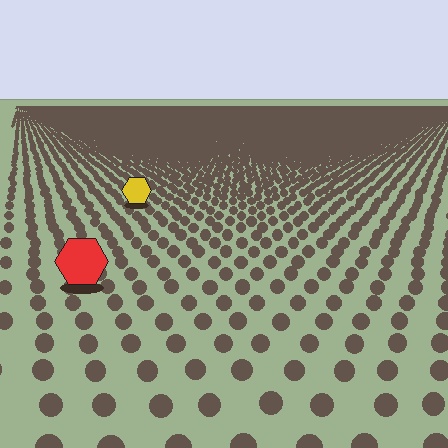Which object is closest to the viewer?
The red hexagon is closest. The texture marks near it are larger and more spread out.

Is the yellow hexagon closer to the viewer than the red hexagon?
No. The red hexagon is closer — you can tell from the texture gradient: the ground texture is coarser near it.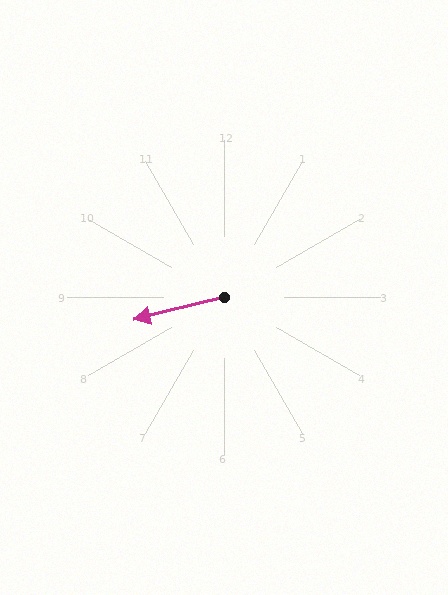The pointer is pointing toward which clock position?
Roughly 9 o'clock.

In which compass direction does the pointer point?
West.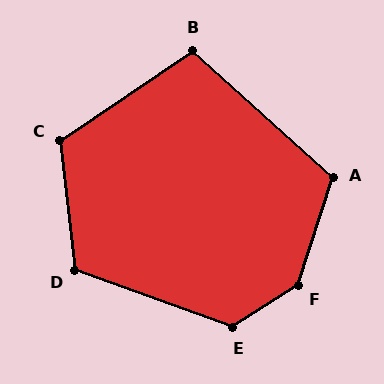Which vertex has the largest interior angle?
F, at approximately 140 degrees.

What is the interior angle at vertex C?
Approximately 118 degrees (obtuse).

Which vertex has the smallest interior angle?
B, at approximately 104 degrees.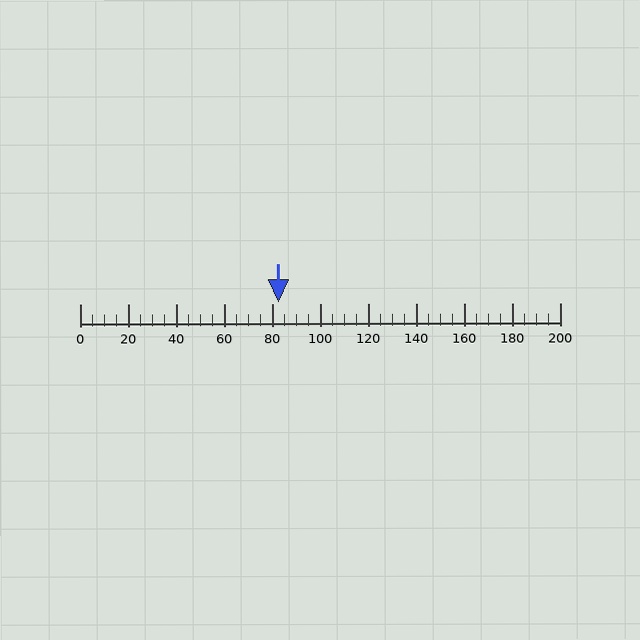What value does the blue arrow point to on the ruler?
The blue arrow points to approximately 83.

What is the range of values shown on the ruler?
The ruler shows values from 0 to 200.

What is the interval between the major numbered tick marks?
The major tick marks are spaced 20 units apart.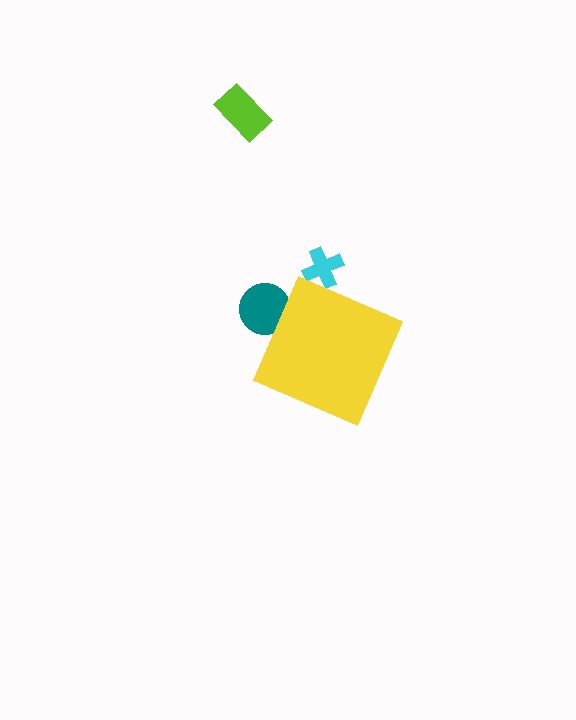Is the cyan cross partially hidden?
Yes, the cyan cross is partially hidden behind the yellow diamond.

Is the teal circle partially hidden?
Yes, the teal circle is partially hidden behind the yellow diamond.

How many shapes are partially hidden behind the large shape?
2 shapes are partially hidden.